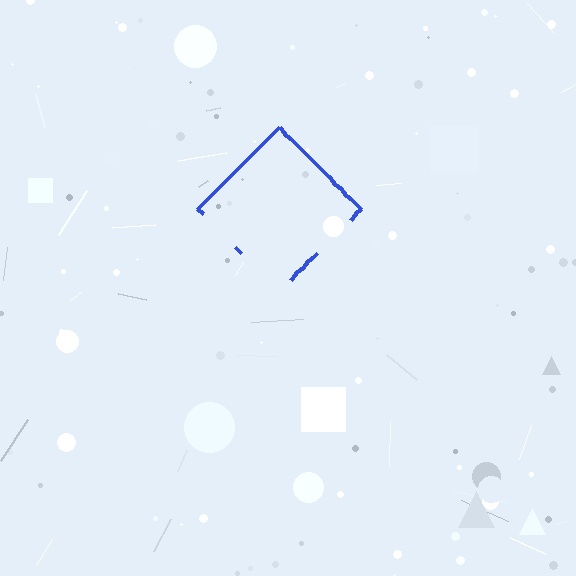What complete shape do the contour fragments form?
The contour fragments form a diamond.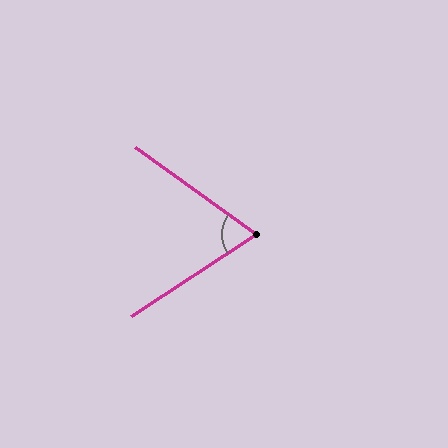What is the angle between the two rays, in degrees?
Approximately 69 degrees.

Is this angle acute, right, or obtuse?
It is acute.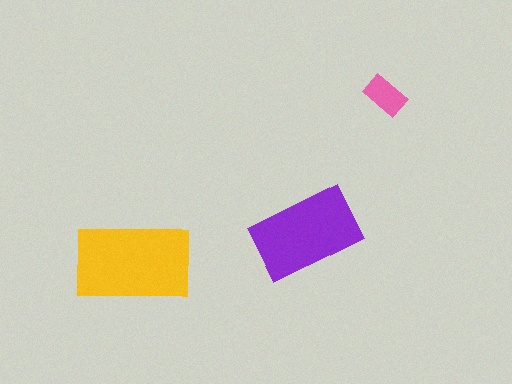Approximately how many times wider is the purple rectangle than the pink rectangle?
About 2.5 times wider.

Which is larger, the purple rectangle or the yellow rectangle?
The yellow one.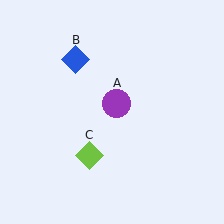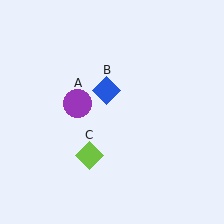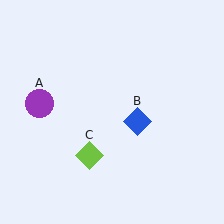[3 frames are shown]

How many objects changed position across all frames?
2 objects changed position: purple circle (object A), blue diamond (object B).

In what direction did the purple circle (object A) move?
The purple circle (object A) moved left.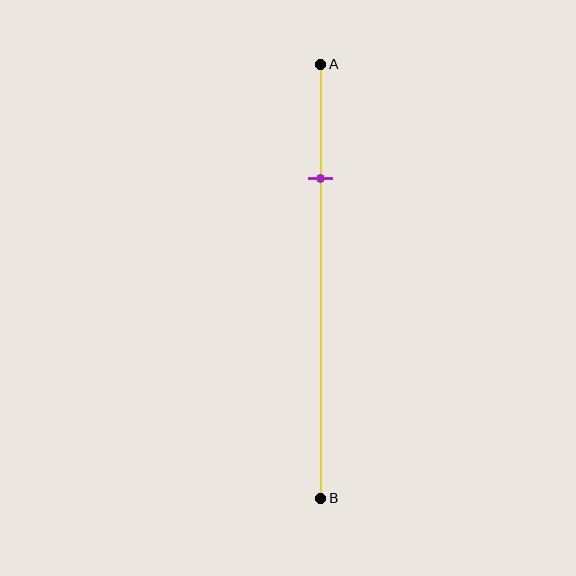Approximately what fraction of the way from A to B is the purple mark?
The purple mark is approximately 25% of the way from A to B.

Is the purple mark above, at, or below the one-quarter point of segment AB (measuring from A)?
The purple mark is approximately at the one-quarter point of segment AB.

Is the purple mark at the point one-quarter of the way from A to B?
Yes, the mark is approximately at the one-quarter point.